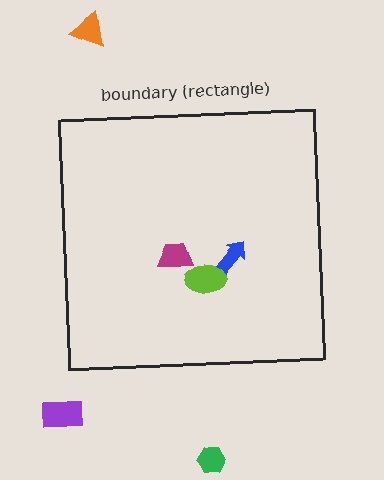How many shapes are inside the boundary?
3 inside, 3 outside.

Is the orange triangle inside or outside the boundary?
Outside.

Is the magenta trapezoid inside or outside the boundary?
Inside.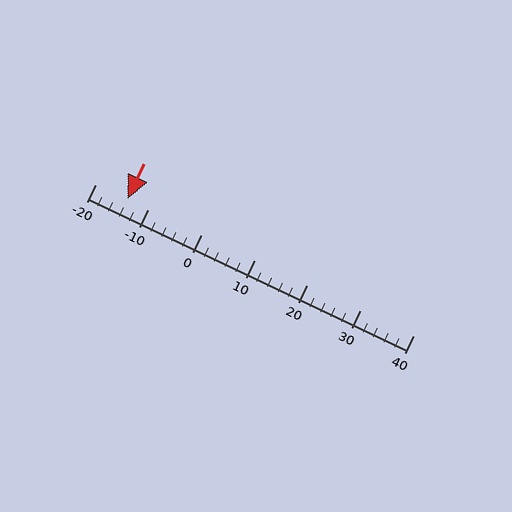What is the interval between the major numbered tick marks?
The major tick marks are spaced 10 units apart.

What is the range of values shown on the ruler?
The ruler shows values from -20 to 40.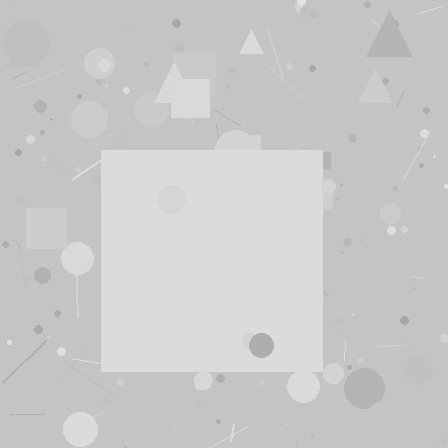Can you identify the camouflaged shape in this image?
The camouflaged shape is a square.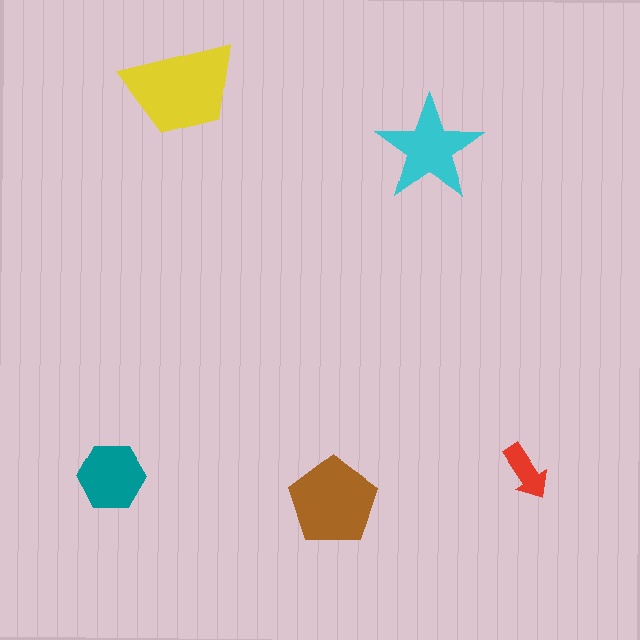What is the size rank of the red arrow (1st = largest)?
5th.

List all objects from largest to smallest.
The yellow trapezoid, the brown pentagon, the cyan star, the teal hexagon, the red arrow.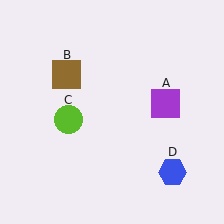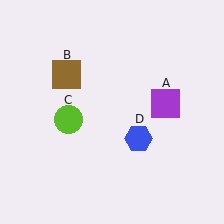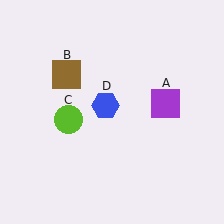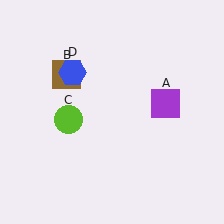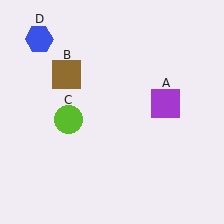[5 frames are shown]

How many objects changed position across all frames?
1 object changed position: blue hexagon (object D).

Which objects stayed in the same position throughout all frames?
Purple square (object A) and brown square (object B) and lime circle (object C) remained stationary.